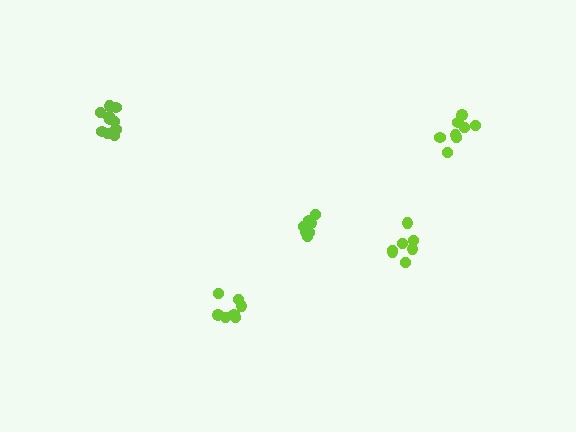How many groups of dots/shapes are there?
There are 5 groups.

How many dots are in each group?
Group 1: 7 dots, Group 2: 8 dots, Group 3: 7 dots, Group 4: 11 dots, Group 5: 8 dots (41 total).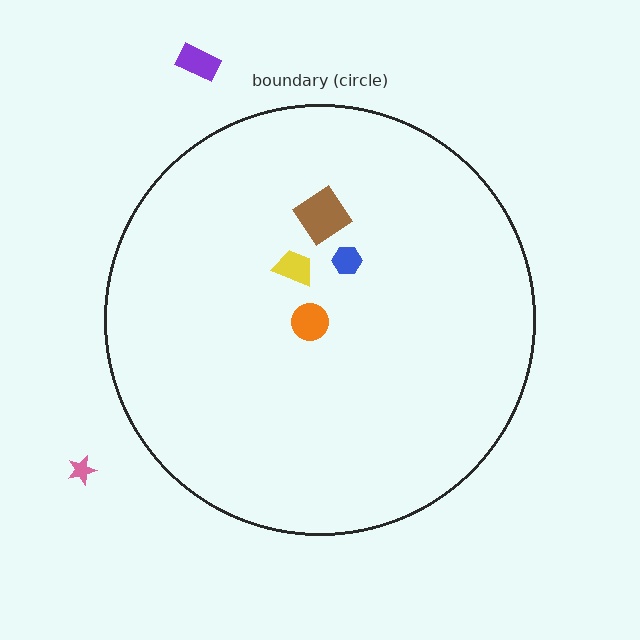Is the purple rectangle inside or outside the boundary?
Outside.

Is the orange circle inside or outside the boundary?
Inside.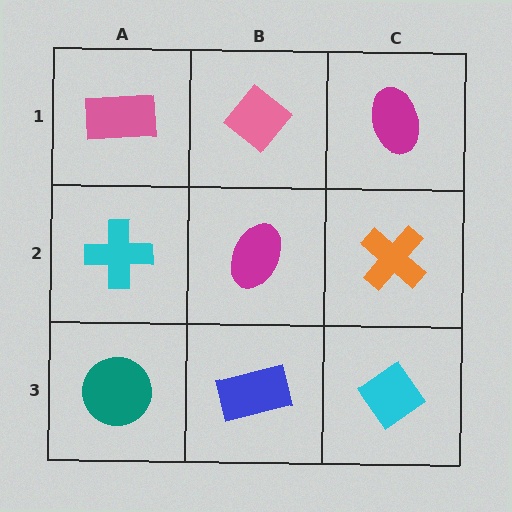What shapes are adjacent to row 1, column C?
An orange cross (row 2, column C), a pink diamond (row 1, column B).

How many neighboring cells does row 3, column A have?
2.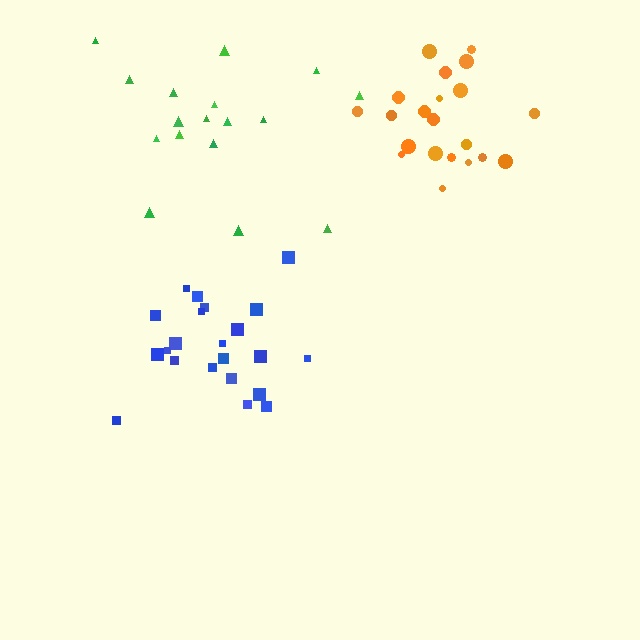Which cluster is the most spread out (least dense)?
Green.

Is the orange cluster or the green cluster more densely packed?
Orange.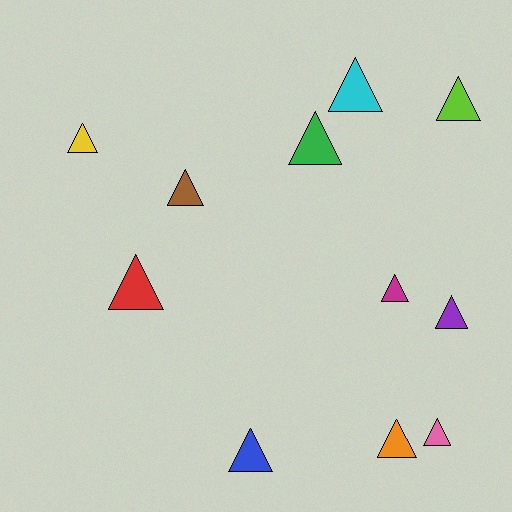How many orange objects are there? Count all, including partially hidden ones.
There is 1 orange object.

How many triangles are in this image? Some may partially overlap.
There are 11 triangles.